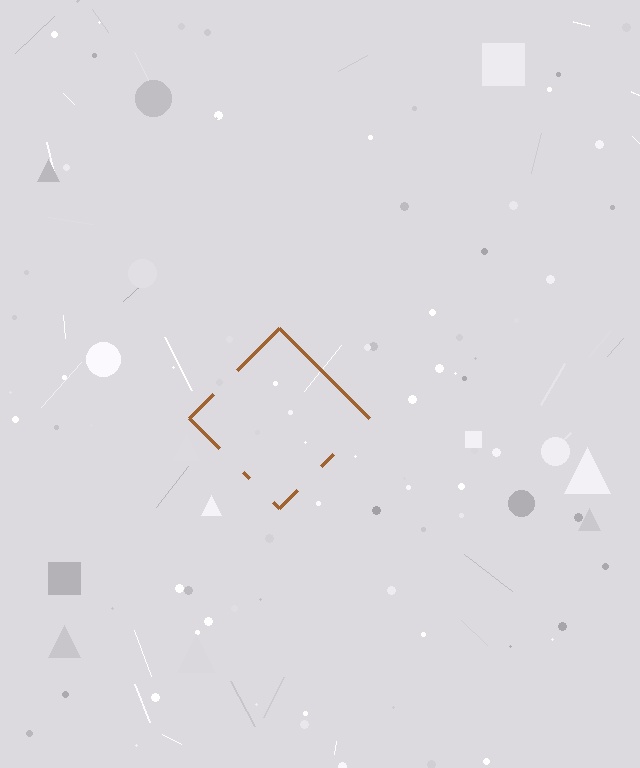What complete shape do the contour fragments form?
The contour fragments form a diamond.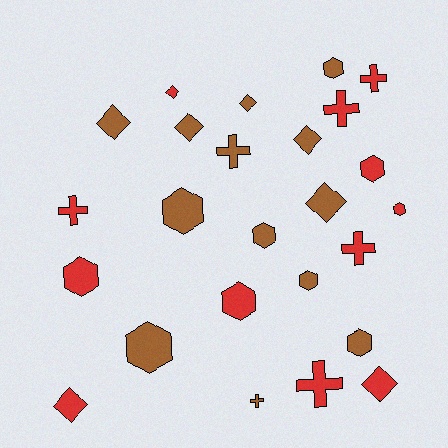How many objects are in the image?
There are 25 objects.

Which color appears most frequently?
Brown, with 13 objects.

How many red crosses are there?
There are 5 red crosses.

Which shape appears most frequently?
Hexagon, with 10 objects.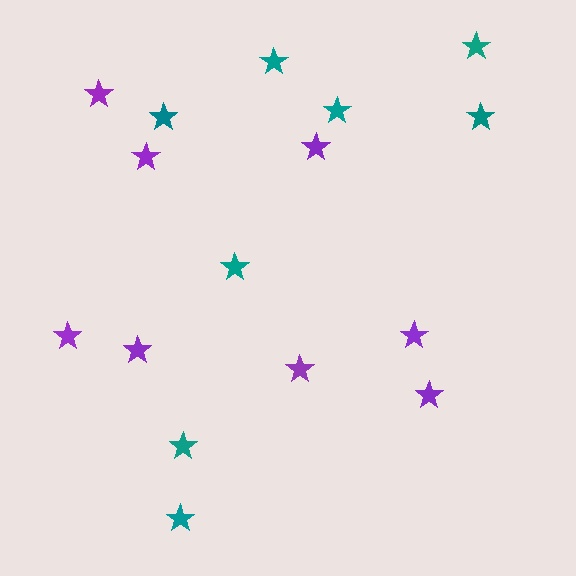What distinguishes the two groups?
There are 2 groups: one group of teal stars (8) and one group of purple stars (8).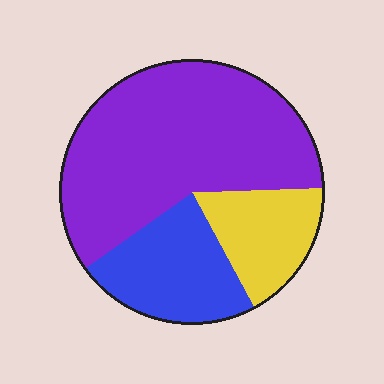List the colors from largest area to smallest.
From largest to smallest: purple, blue, yellow.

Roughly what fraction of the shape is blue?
Blue covers 23% of the shape.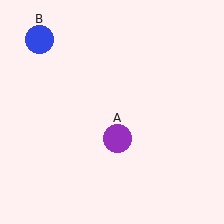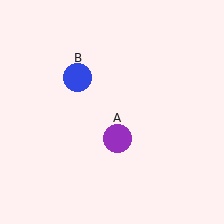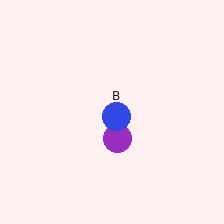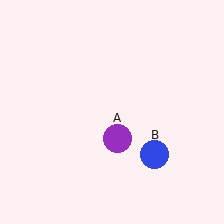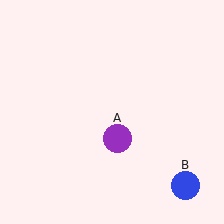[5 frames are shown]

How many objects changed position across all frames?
1 object changed position: blue circle (object B).